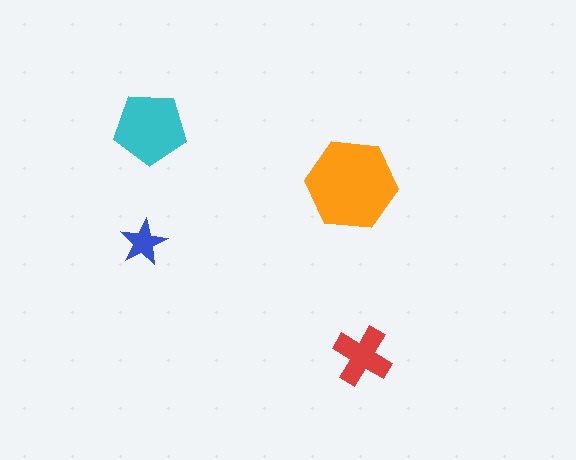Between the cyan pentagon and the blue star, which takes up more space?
The cyan pentagon.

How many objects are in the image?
There are 4 objects in the image.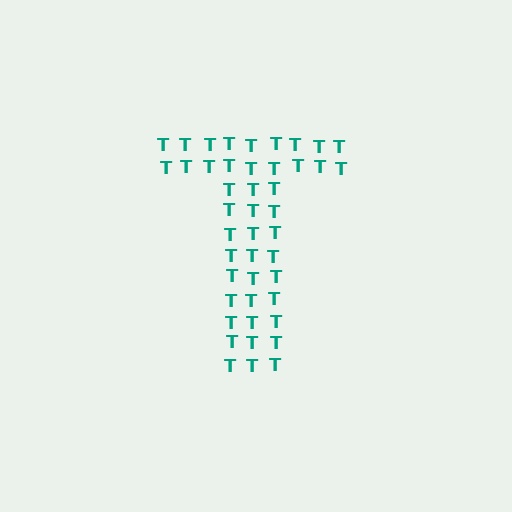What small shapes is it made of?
It is made of small letter T's.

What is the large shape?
The large shape is the letter T.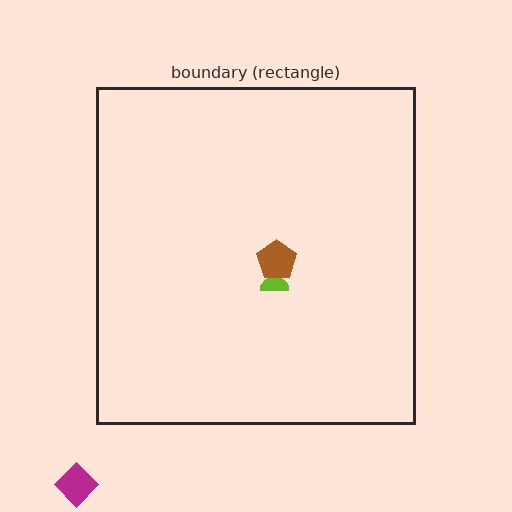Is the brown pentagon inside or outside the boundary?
Inside.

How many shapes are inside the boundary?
2 inside, 1 outside.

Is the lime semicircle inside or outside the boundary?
Inside.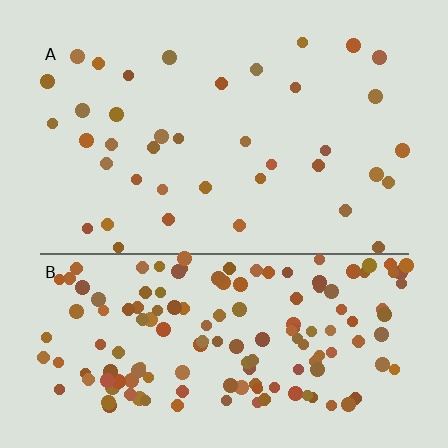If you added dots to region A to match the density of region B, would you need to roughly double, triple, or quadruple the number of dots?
Approximately quadruple.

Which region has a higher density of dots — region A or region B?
B (the bottom).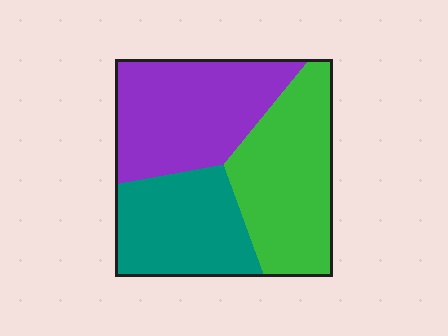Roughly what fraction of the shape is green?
Green covers around 35% of the shape.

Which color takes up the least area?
Teal, at roughly 30%.